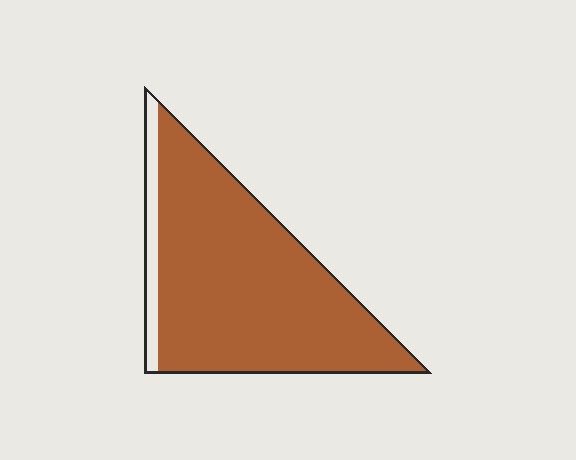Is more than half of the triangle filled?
Yes.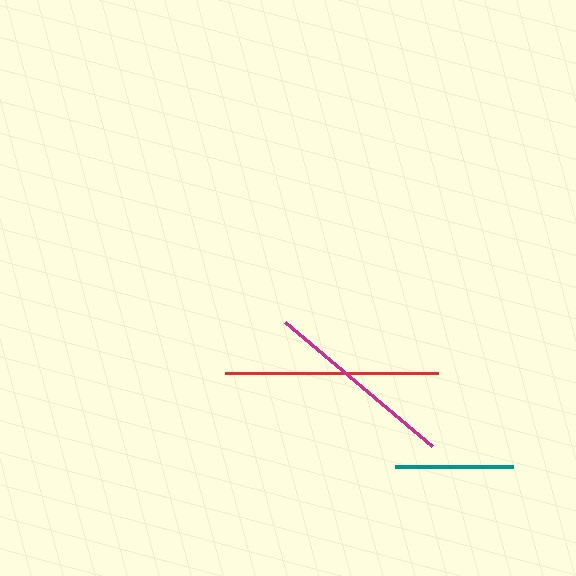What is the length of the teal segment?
The teal segment is approximately 118 pixels long.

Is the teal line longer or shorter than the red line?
The red line is longer than the teal line.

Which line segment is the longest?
The red line is the longest at approximately 213 pixels.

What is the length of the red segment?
The red segment is approximately 213 pixels long.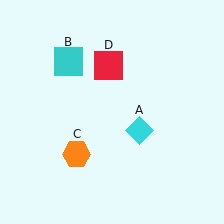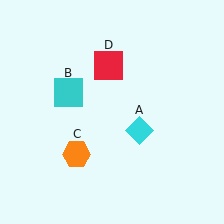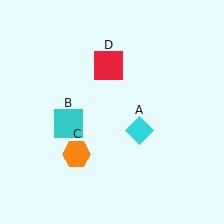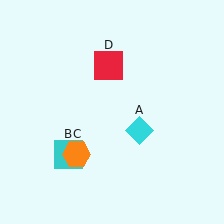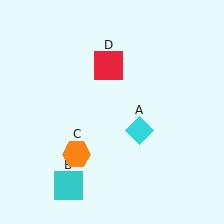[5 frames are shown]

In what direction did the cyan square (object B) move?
The cyan square (object B) moved down.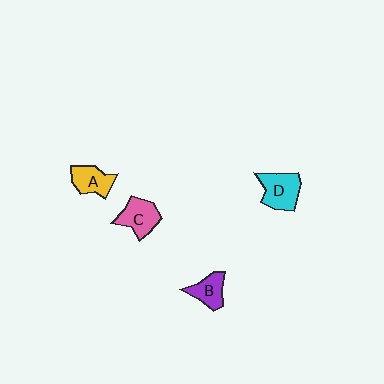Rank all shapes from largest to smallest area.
From largest to smallest: D (cyan), C (pink), A (yellow), B (purple).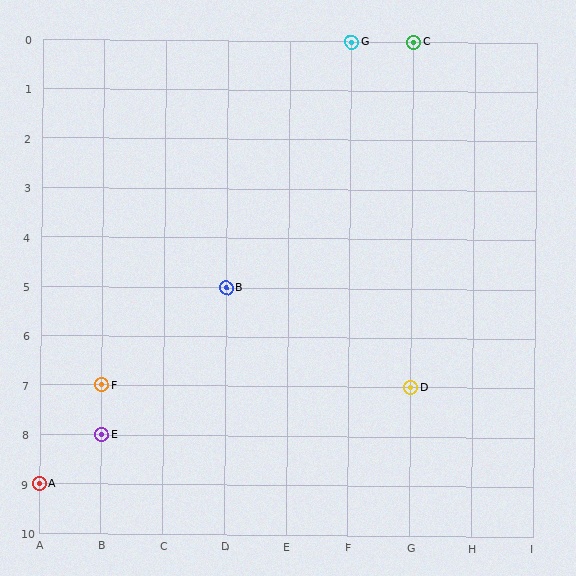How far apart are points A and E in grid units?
Points A and E are 1 column and 1 row apart (about 1.4 grid units diagonally).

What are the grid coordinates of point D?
Point D is at grid coordinates (G, 7).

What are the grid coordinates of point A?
Point A is at grid coordinates (A, 9).